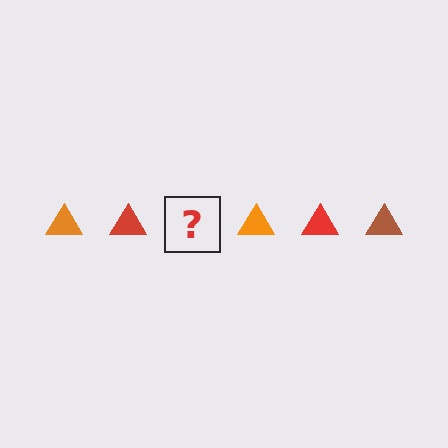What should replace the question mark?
The question mark should be replaced with a brown triangle.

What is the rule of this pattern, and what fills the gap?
The rule is that the pattern cycles through orange, red, brown triangles. The gap should be filled with a brown triangle.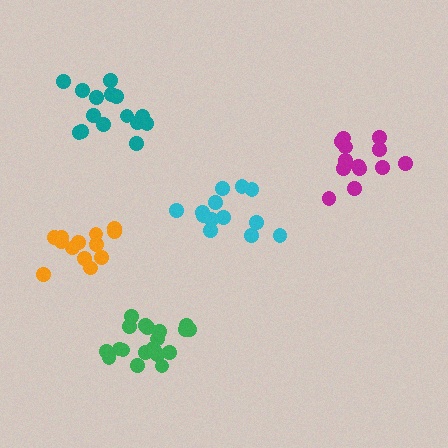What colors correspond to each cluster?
The clusters are colored: magenta, green, teal, cyan, orange.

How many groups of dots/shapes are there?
There are 5 groups.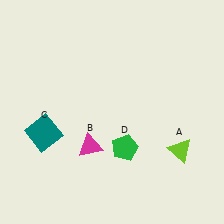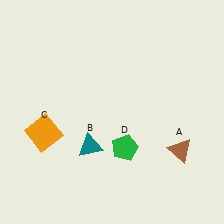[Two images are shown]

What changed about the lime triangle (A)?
In Image 1, A is lime. In Image 2, it changed to brown.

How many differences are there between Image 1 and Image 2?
There are 3 differences between the two images.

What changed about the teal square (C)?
In Image 1, C is teal. In Image 2, it changed to orange.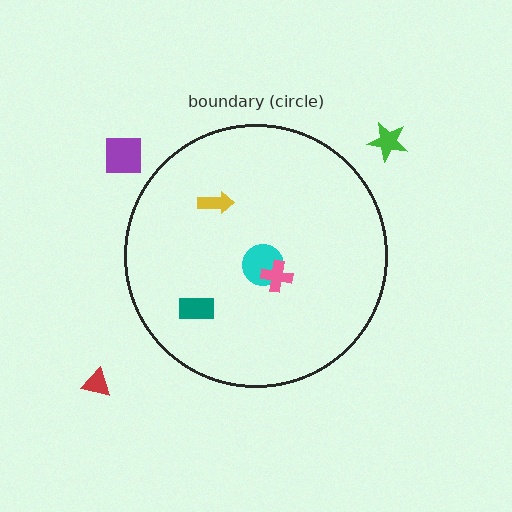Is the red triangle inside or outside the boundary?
Outside.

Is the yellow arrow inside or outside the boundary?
Inside.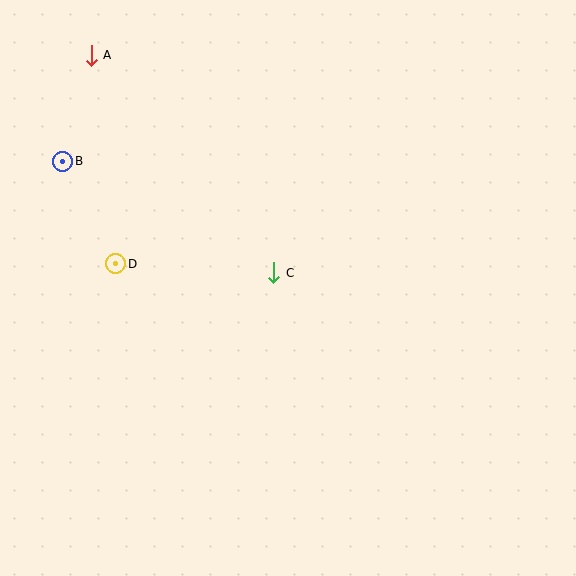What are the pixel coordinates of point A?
Point A is at (91, 55).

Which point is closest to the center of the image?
Point C at (274, 273) is closest to the center.